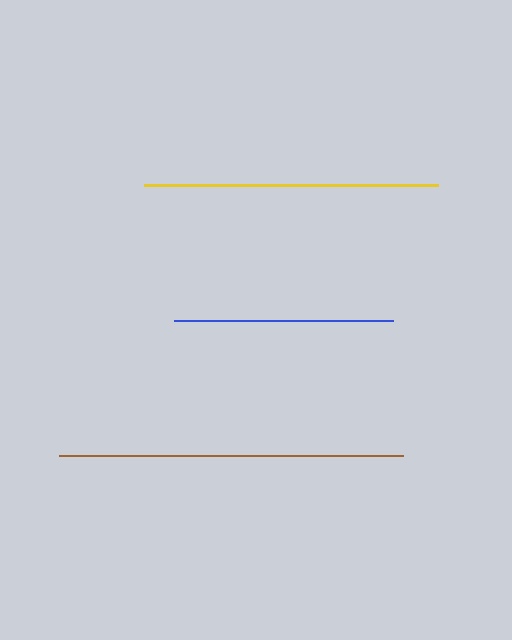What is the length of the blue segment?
The blue segment is approximately 219 pixels long.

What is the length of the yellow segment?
The yellow segment is approximately 293 pixels long.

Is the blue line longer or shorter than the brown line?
The brown line is longer than the blue line.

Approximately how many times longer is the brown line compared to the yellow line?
The brown line is approximately 1.2 times the length of the yellow line.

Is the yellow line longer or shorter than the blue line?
The yellow line is longer than the blue line.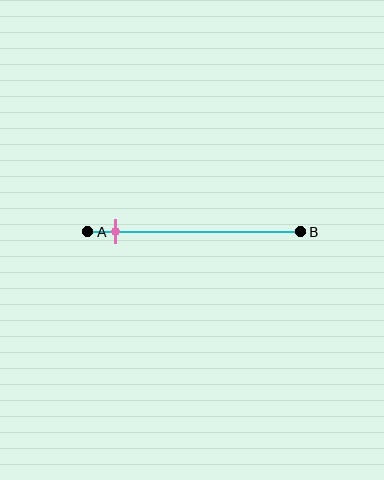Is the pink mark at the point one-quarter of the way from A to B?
No, the mark is at about 15% from A, not at the 25% one-quarter point.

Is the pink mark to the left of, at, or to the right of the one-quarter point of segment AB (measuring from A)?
The pink mark is to the left of the one-quarter point of segment AB.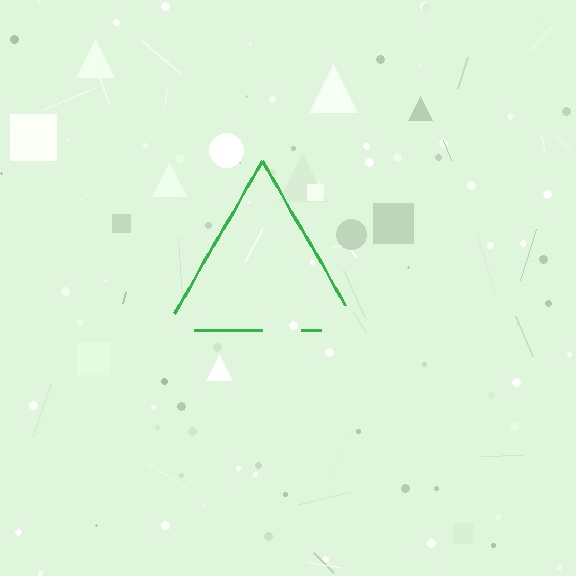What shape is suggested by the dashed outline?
The dashed outline suggests a triangle.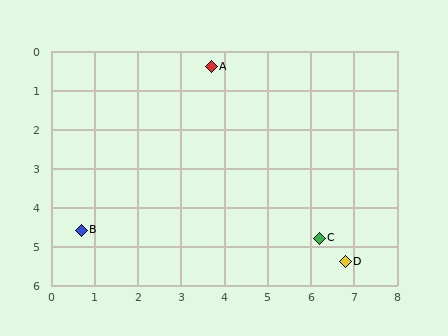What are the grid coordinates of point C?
Point C is at approximately (6.2, 4.8).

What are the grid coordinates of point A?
Point A is at approximately (3.7, 0.4).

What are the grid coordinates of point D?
Point D is at approximately (6.8, 5.4).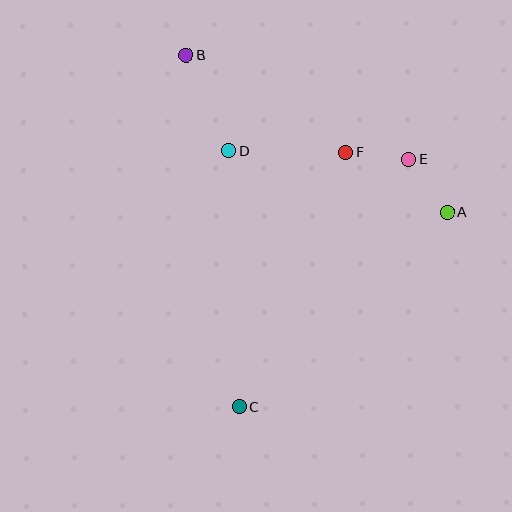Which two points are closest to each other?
Points E and F are closest to each other.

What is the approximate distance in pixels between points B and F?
The distance between B and F is approximately 187 pixels.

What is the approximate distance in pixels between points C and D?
The distance between C and D is approximately 256 pixels.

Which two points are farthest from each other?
Points B and C are farthest from each other.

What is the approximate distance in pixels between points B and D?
The distance between B and D is approximately 105 pixels.